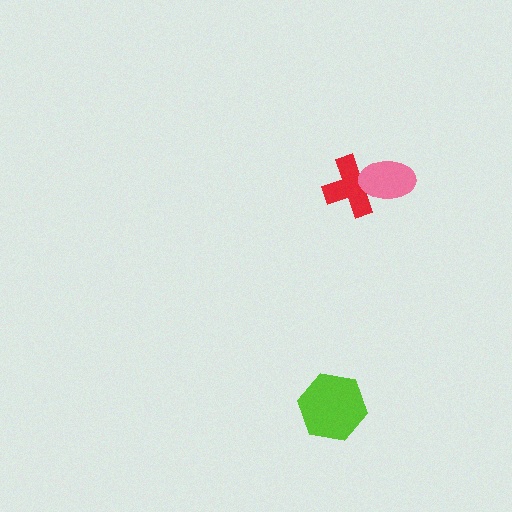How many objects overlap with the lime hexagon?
0 objects overlap with the lime hexagon.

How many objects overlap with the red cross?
1 object overlaps with the red cross.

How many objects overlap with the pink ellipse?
1 object overlaps with the pink ellipse.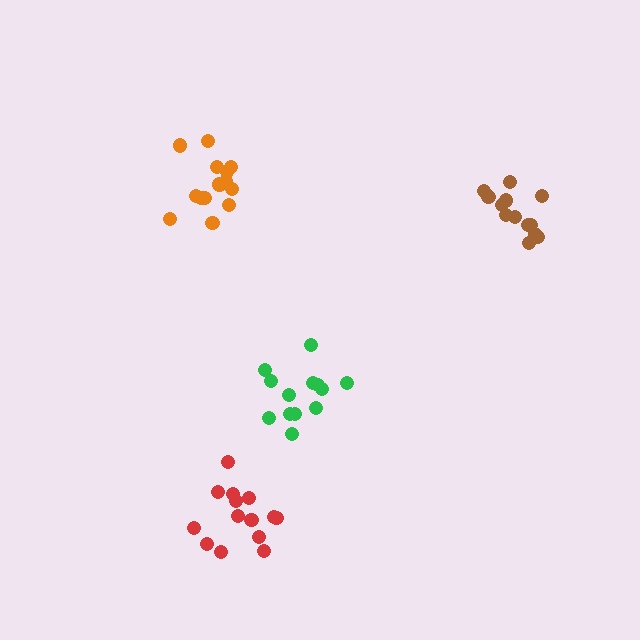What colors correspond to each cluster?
The clusters are colored: green, red, brown, orange.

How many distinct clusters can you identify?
There are 4 distinct clusters.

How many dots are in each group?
Group 1: 13 dots, Group 2: 14 dots, Group 3: 14 dots, Group 4: 14 dots (55 total).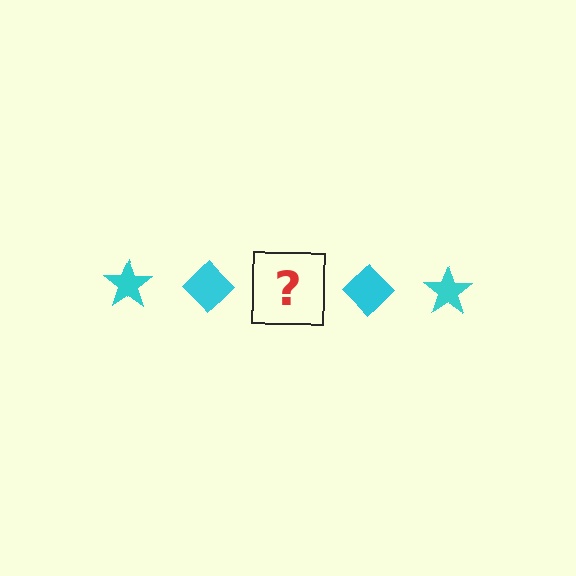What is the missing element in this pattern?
The missing element is a cyan star.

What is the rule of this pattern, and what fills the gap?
The rule is that the pattern cycles through star, diamond shapes in cyan. The gap should be filled with a cyan star.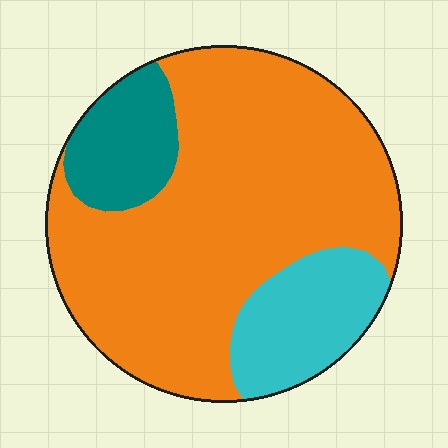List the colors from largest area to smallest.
From largest to smallest: orange, cyan, teal.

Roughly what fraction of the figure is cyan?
Cyan covers around 15% of the figure.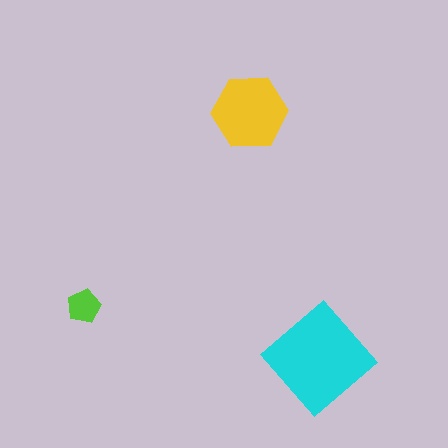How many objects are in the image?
There are 3 objects in the image.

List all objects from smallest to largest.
The lime pentagon, the yellow hexagon, the cyan diamond.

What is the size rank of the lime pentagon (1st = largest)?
3rd.